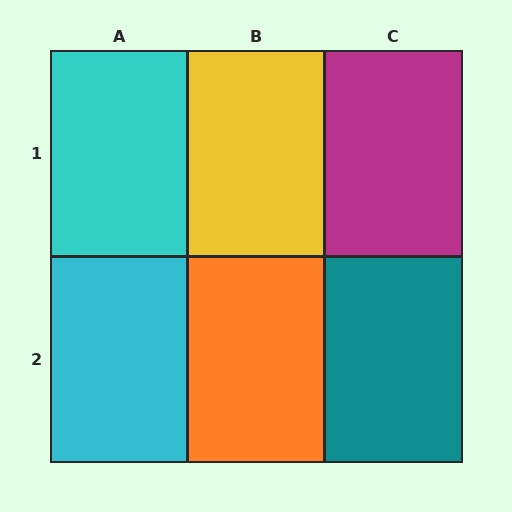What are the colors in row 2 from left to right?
Cyan, orange, teal.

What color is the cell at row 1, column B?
Yellow.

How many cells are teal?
1 cell is teal.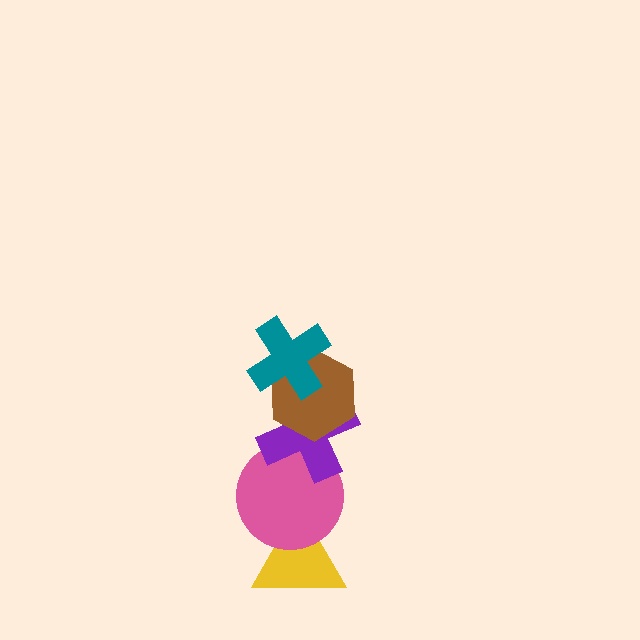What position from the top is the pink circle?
The pink circle is 4th from the top.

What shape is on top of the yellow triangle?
The pink circle is on top of the yellow triangle.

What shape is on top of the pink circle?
The purple cross is on top of the pink circle.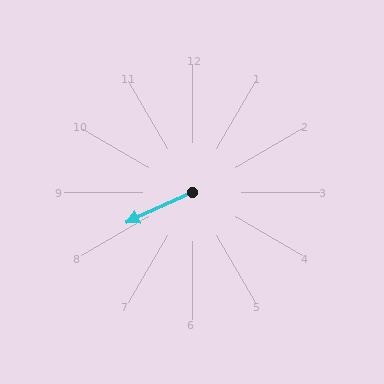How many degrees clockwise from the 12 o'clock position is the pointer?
Approximately 246 degrees.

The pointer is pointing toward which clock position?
Roughly 8 o'clock.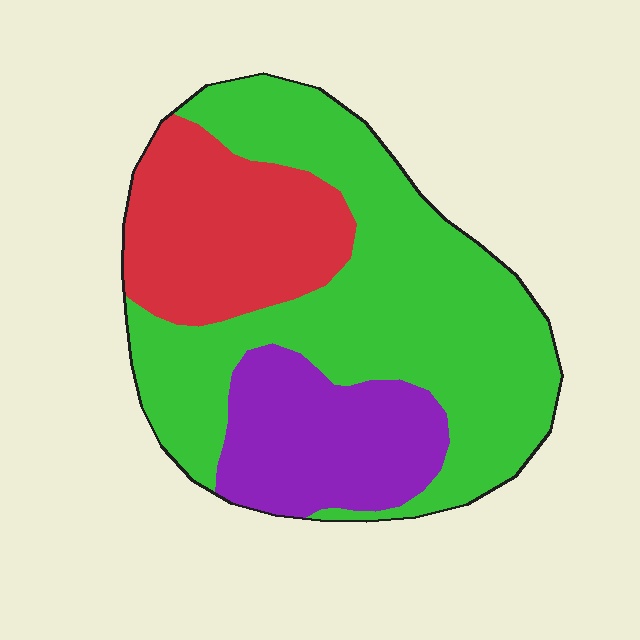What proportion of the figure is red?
Red takes up between a sixth and a third of the figure.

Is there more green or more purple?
Green.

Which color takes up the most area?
Green, at roughly 55%.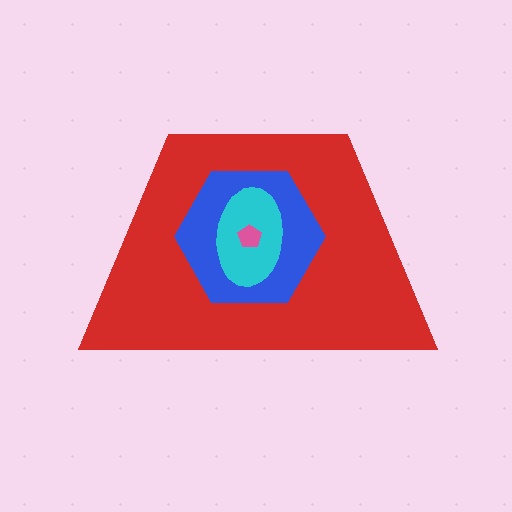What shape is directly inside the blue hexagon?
The cyan ellipse.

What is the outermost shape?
The red trapezoid.